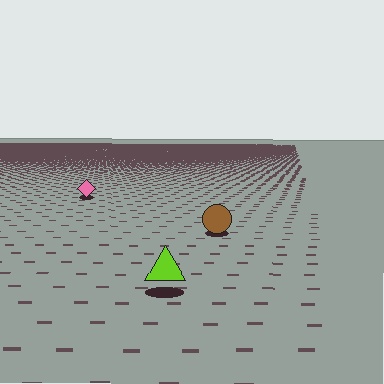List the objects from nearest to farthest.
From nearest to farthest: the lime triangle, the brown circle, the pink diamond.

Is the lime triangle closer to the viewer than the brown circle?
Yes. The lime triangle is closer — you can tell from the texture gradient: the ground texture is coarser near it.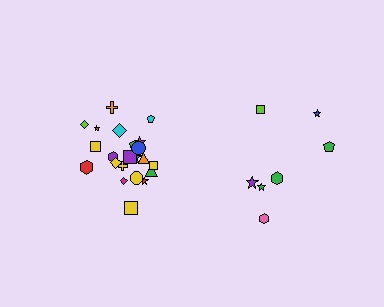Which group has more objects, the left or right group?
The left group.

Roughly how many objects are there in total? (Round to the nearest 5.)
Roughly 30 objects in total.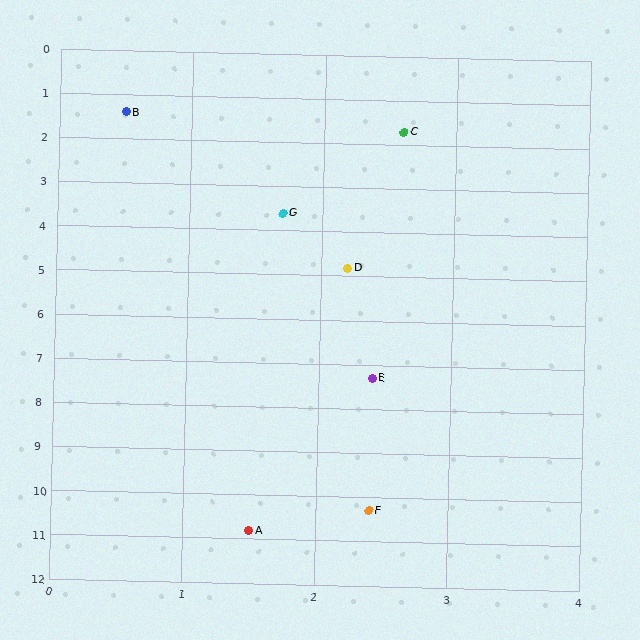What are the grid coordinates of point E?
Point E is at approximately (2.4, 7.3).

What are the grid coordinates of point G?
Point G is at approximately (1.7, 3.6).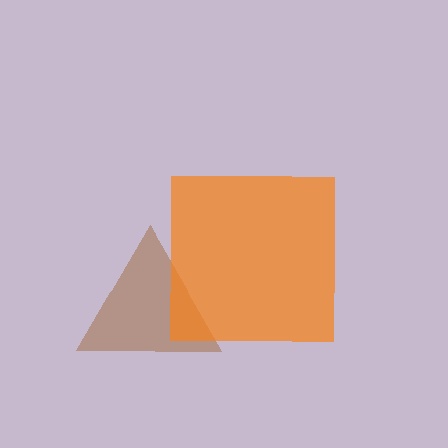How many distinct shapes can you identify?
There are 2 distinct shapes: a brown triangle, an orange square.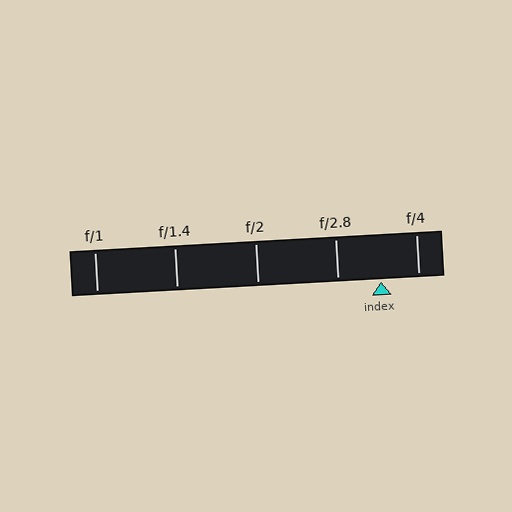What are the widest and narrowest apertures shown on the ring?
The widest aperture shown is f/1 and the narrowest is f/4.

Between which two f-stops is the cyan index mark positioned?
The index mark is between f/2.8 and f/4.